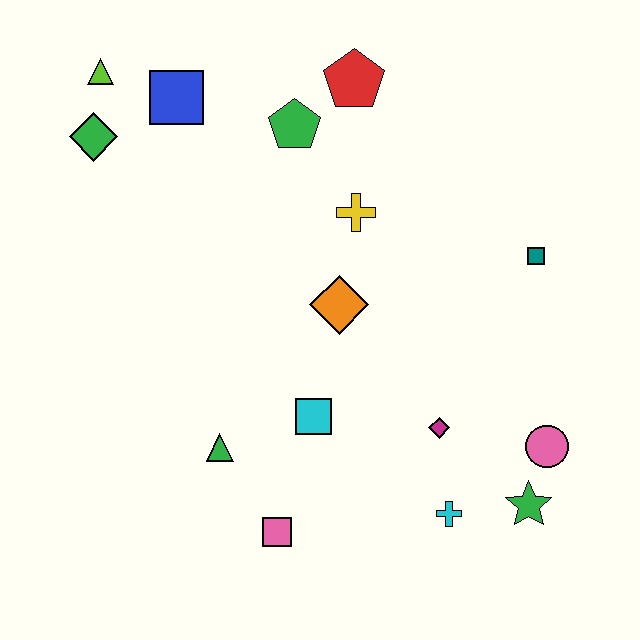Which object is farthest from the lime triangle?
The green star is farthest from the lime triangle.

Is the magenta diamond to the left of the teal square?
Yes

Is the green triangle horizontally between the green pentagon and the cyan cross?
No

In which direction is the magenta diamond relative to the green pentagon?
The magenta diamond is below the green pentagon.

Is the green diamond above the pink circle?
Yes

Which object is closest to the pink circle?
The green star is closest to the pink circle.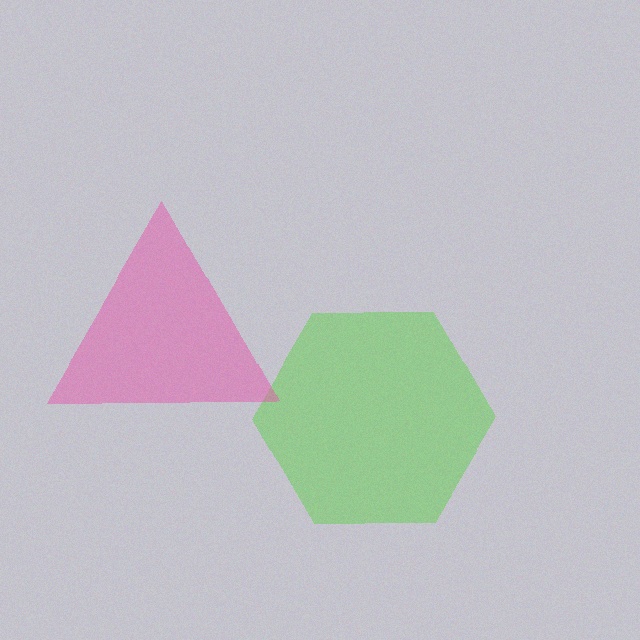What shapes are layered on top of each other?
The layered shapes are: a lime hexagon, a pink triangle.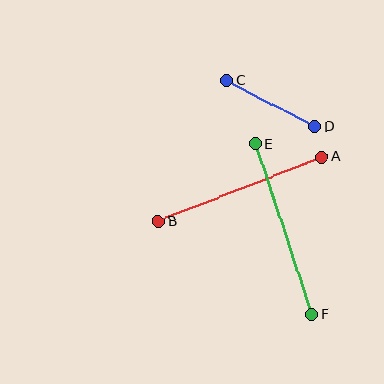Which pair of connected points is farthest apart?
Points E and F are farthest apart.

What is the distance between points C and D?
The distance is approximately 99 pixels.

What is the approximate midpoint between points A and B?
The midpoint is at approximately (240, 189) pixels.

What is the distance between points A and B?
The distance is approximately 176 pixels.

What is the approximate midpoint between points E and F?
The midpoint is at approximately (284, 229) pixels.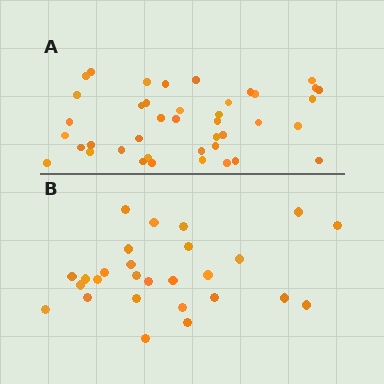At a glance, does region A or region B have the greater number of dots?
Region A (the top region) has more dots.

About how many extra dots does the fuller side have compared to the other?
Region A has approximately 15 more dots than region B.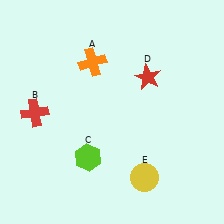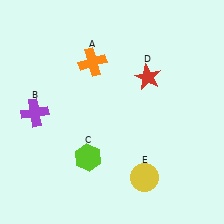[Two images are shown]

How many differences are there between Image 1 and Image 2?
There is 1 difference between the two images.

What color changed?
The cross (B) changed from red in Image 1 to purple in Image 2.